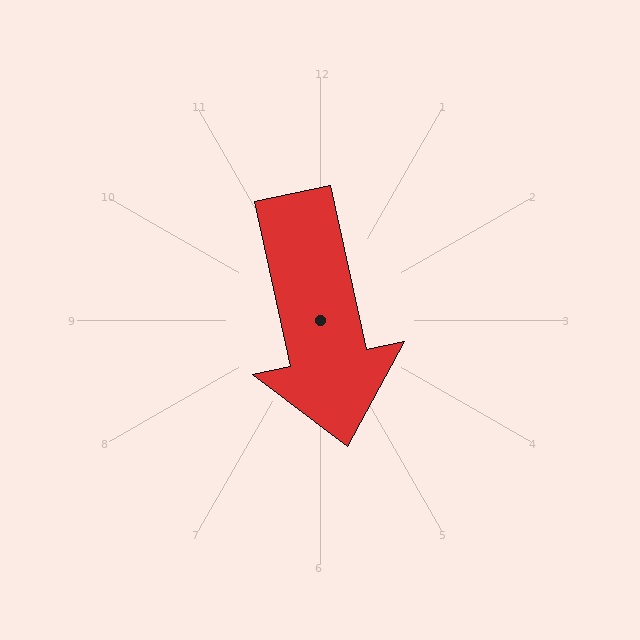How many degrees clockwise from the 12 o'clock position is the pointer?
Approximately 168 degrees.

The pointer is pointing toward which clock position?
Roughly 6 o'clock.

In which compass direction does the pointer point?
South.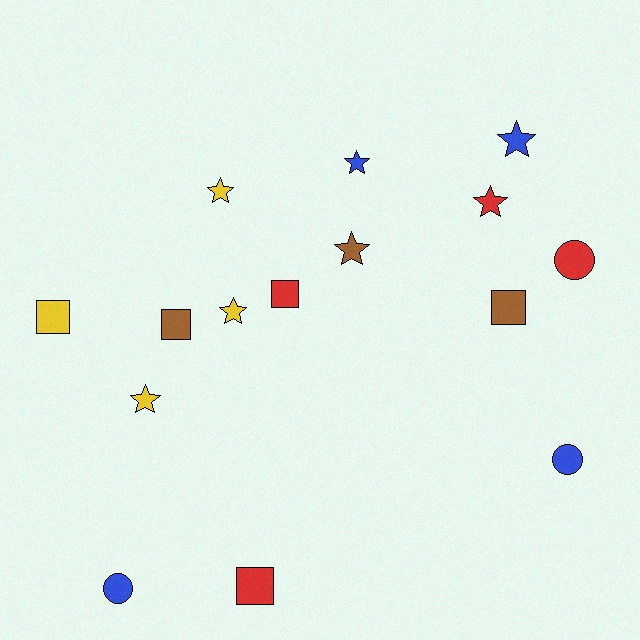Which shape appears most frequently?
Star, with 7 objects.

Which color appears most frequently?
Yellow, with 4 objects.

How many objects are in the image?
There are 15 objects.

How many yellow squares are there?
There is 1 yellow square.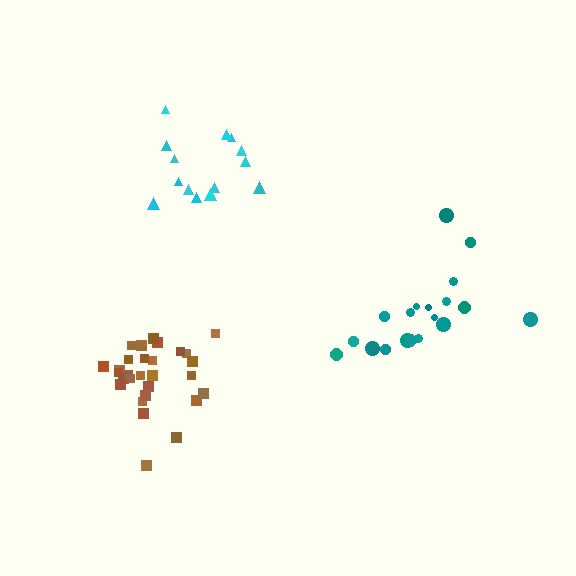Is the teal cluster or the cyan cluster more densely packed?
Teal.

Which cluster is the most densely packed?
Brown.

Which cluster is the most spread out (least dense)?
Cyan.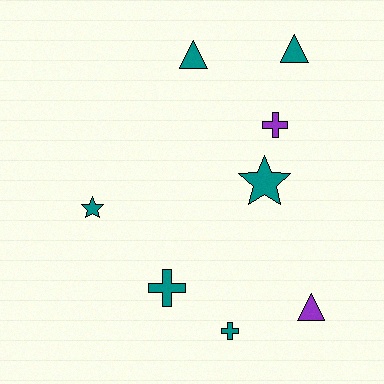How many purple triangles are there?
There is 1 purple triangle.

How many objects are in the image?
There are 8 objects.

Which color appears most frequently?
Teal, with 6 objects.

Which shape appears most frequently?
Triangle, with 3 objects.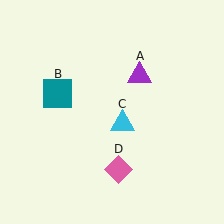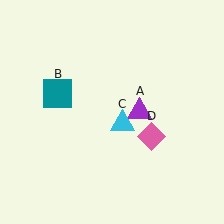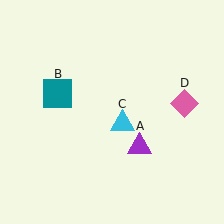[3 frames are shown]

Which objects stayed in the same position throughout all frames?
Teal square (object B) and cyan triangle (object C) remained stationary.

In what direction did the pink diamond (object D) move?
The pink diamond (object D) moved up and to the right.